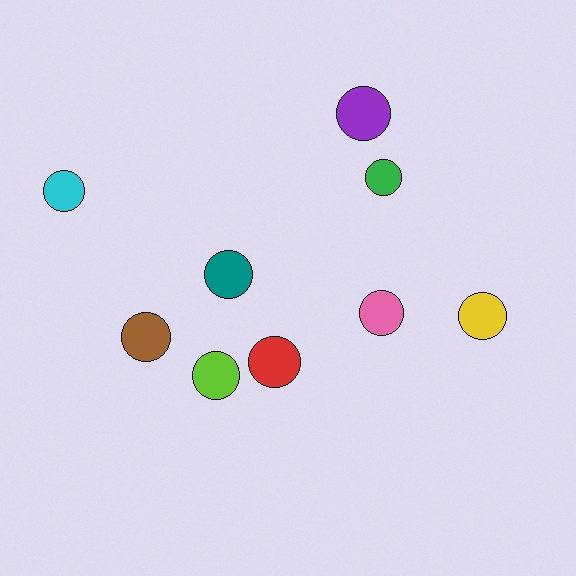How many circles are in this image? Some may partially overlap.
There are 9 circles.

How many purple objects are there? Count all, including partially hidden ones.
There is 1 purple object.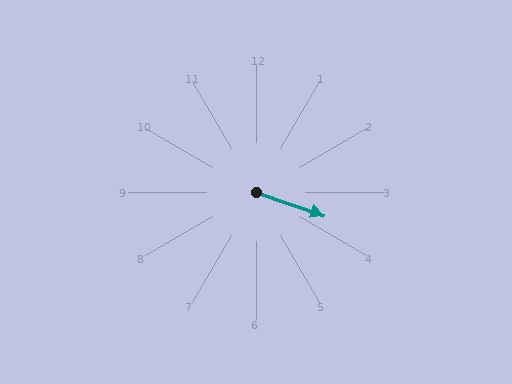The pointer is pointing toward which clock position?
Roughly 4 o'clock.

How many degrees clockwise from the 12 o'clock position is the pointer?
Approximately 109 degrees.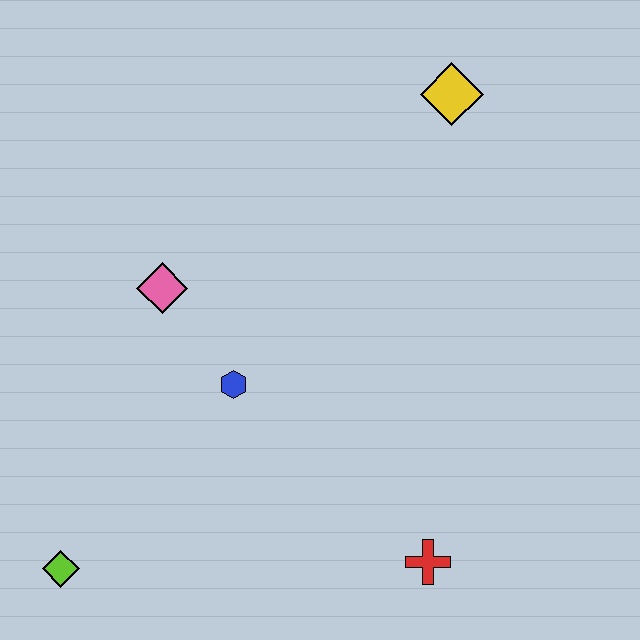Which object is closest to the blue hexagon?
The pink diamond is closest to the blue hexagon.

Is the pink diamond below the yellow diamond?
Yes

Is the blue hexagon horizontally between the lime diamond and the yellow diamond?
Yes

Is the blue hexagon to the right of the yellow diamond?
No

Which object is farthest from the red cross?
The yellow diamond is farthest from the red cross.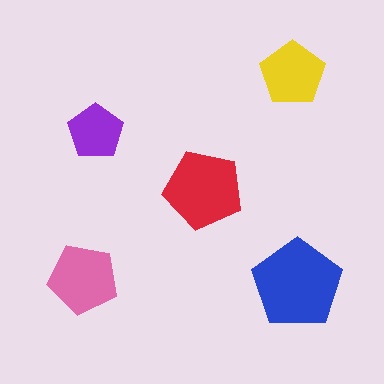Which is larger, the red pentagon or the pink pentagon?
The red one.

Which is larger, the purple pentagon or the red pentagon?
The red one.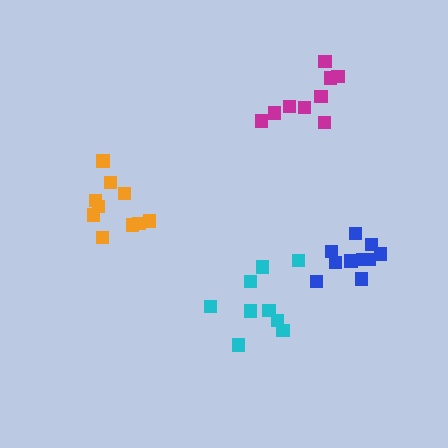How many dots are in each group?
Group 1: 10 dots, Group 2: 9 dots, Group 3: 11 dots, Group 4: 10 dots (40 total).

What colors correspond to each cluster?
The clusters are colored: orange, cyan, blue, magenta.